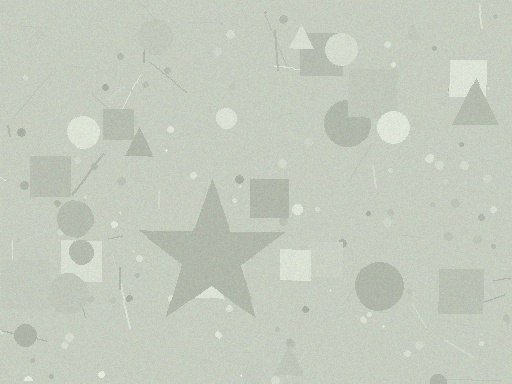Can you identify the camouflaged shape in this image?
The camouflaged shape is a star.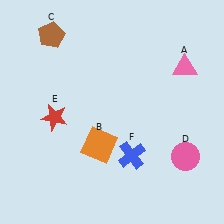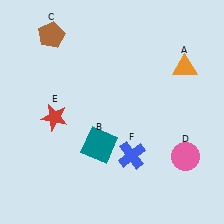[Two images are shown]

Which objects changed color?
A changed from pink to orange. B changed from orange to teal.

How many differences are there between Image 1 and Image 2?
There are 2 differences between the two images.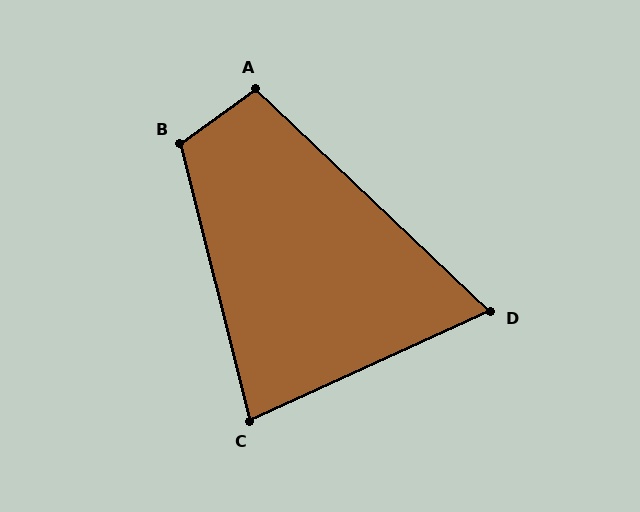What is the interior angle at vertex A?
Approximately 100 degrees (obtuse).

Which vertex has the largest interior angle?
B, at approximately 112 degrees.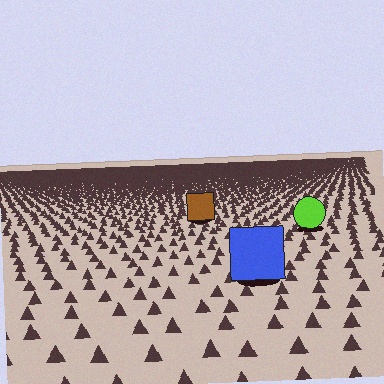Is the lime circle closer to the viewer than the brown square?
Yes. The lime circle is closer — you can tell from the texture gradient: the ground texture is coarser near it.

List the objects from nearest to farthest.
From nearest to farthest: the blue square, the lime circle, the brown square.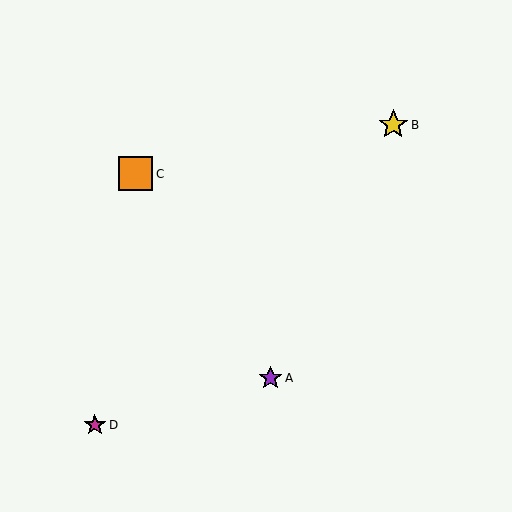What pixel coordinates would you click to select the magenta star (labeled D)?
Click at (95, 425) to select the magenta star D.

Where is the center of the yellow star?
The center of the yellow star is at (393, 125).